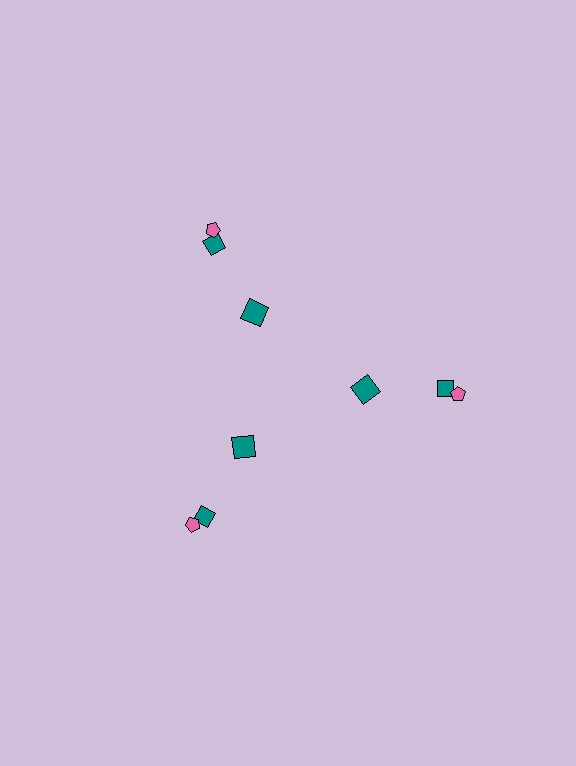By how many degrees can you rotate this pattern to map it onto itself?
The pattern maps onto itself every 120 degrees of rotation.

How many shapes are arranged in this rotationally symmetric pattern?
There are 9 shapes, arranged in 3 groups of 3.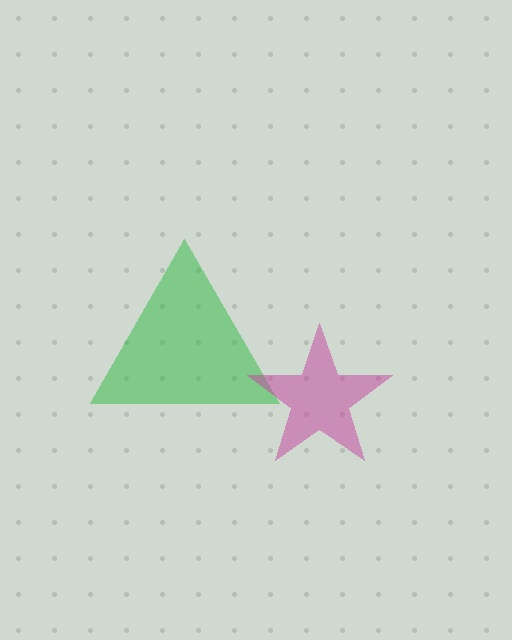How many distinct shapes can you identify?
There are 2 distinct shapes: a green triangle, a magenta star.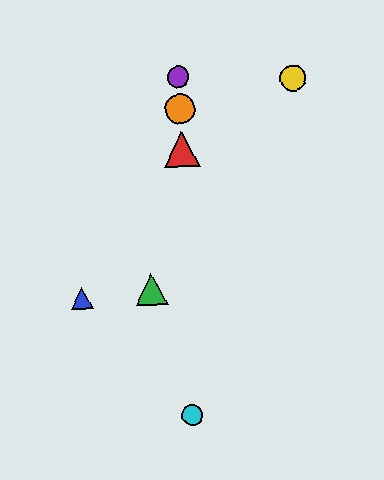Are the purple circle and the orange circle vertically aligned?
Yes, both are at x≈178.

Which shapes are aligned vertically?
The red triangle, the purple circle, the orange circle, the cyan circle are aligned vertically.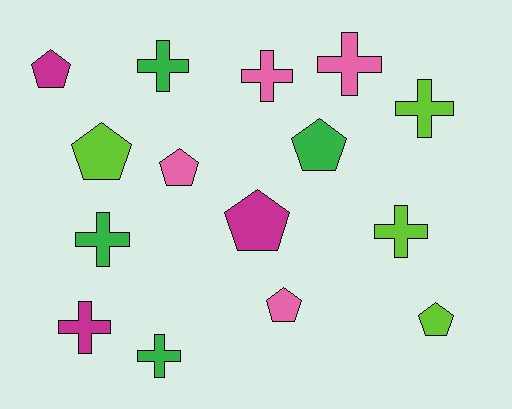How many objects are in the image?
There are 15 objects.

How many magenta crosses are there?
There is 1 magenta cross.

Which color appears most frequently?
Pink, with 4 objects.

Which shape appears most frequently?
Cross, with 8 objects.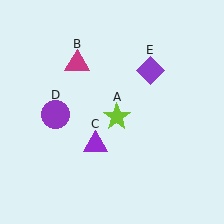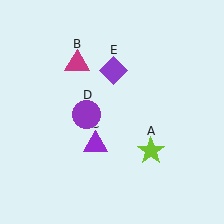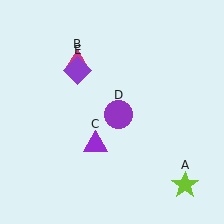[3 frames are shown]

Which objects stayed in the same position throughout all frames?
Magenta triangle (object B) and purple triangle (object C) remained stationary.